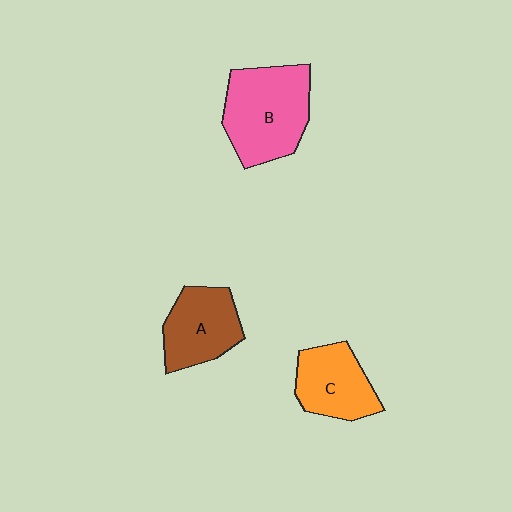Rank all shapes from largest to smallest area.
From largest to smallest: B (pink), A (brown), C (orange).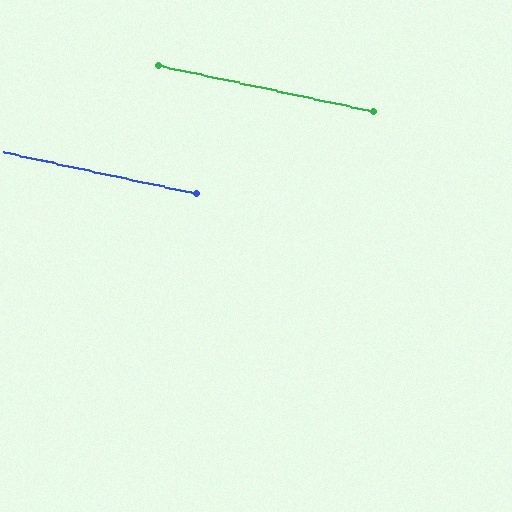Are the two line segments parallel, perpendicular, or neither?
Parallel — their directions differ by only 0.3°.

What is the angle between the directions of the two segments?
Approximately 0 degrees.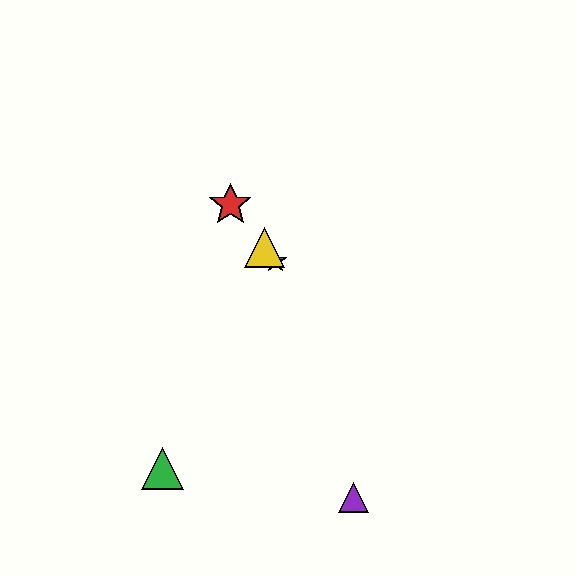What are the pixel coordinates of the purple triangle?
The purple triangle is at (353, 497).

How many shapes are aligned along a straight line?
3 shapes (the red star, the blue star, the yellow triangle) are aligned along a straight line.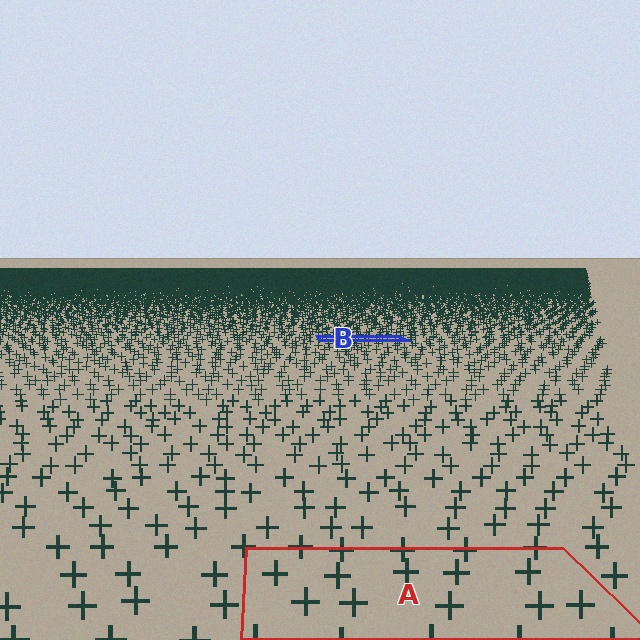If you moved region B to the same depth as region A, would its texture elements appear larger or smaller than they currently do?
They would appear larger. At a closer depth, the same texture elements are projected at a bigger on-screen size.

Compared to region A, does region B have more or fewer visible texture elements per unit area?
Region B has more texture elements per unit area — they are packed more densely because it is farther away.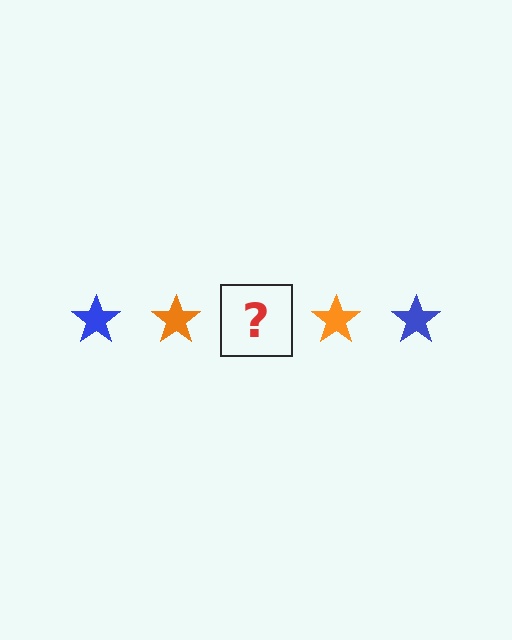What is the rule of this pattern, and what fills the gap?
The rule is that the pattern cycles through blue, orange stars. The gap should be filled with a blue star.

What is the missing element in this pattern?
The missing element is a blue star.